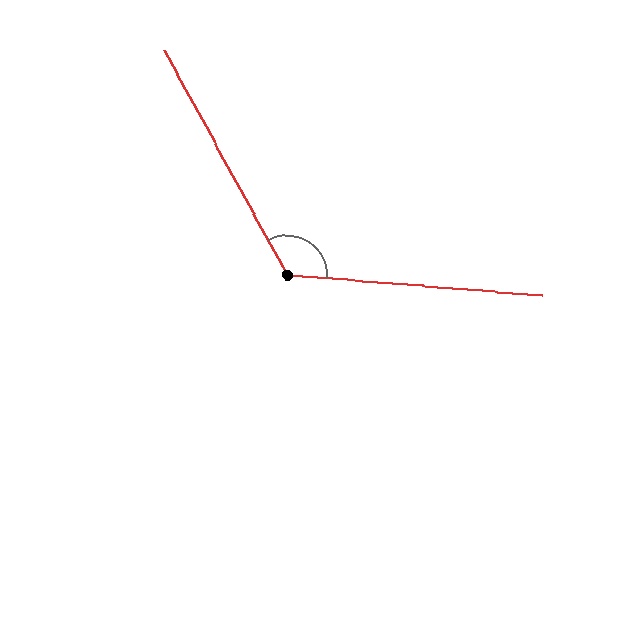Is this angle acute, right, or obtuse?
It is obtuse.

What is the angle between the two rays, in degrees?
Approximately 123 degrees.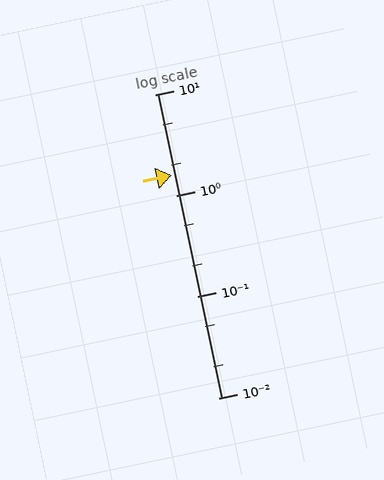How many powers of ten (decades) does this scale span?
The scale spans 3 decades, from 0.01 to 10.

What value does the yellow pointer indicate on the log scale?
The pointer indicates approximately 1.6.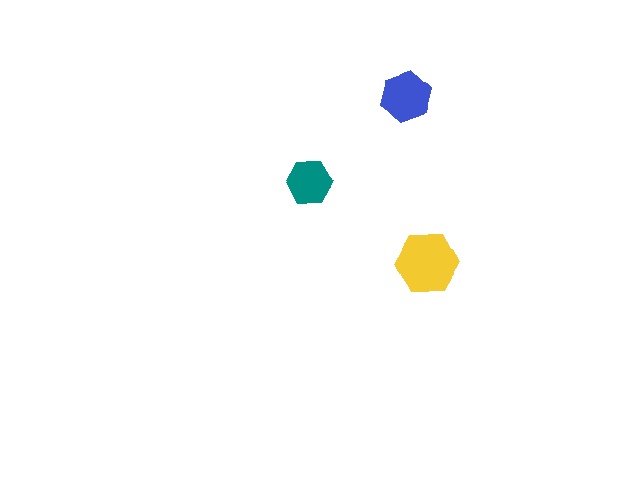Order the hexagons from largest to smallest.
the yellow one, the blue one, the teal one.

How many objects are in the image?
There are 3 objects in the image.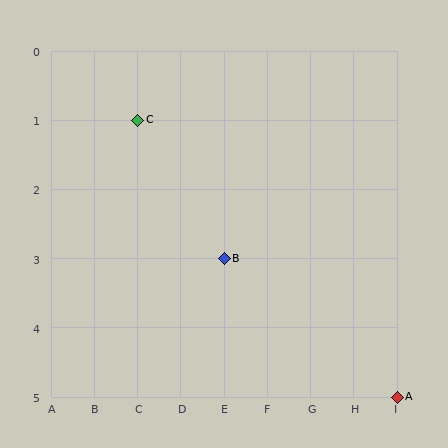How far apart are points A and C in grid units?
Points A and C are 6 columns and 4 rows apart (about 7.2 grid units diagonally).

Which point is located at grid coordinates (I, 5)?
Point A is at (I, 5).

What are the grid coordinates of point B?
Point B is at grid coordinates (E, 3).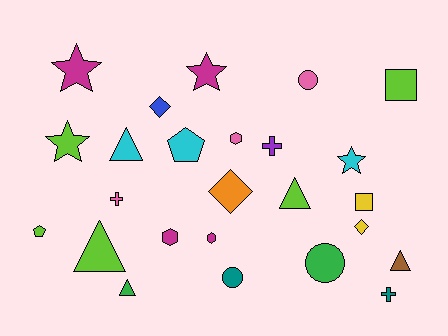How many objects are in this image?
There are 25 objects.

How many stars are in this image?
There are 4 stars.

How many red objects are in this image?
There are no red objects.